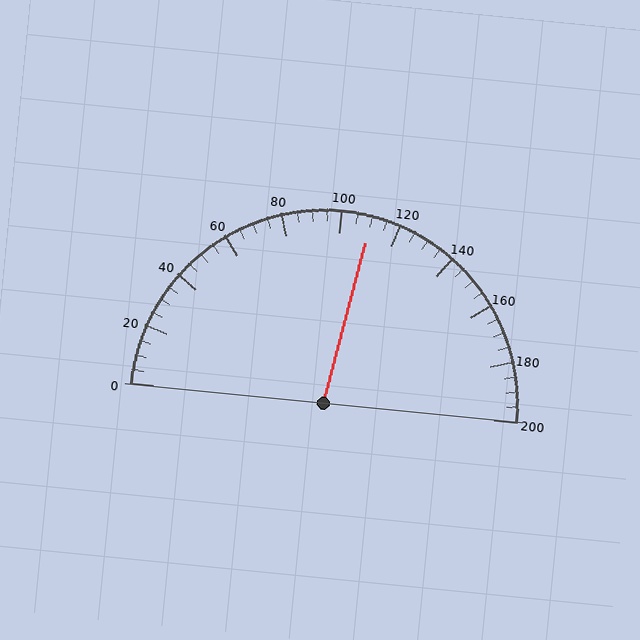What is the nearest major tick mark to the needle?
The nearest major tick mark is 120.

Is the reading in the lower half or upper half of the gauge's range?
The reading is in the upper half of the range (0 to 200).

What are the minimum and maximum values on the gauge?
The gauge ranges from 0 to 200.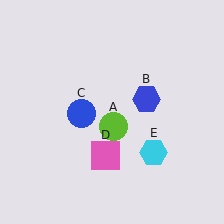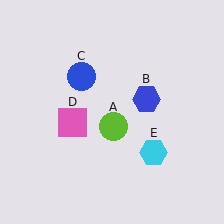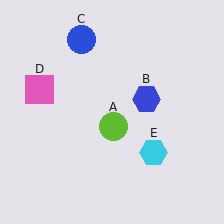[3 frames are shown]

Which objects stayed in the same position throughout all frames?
Lime circle (object A) and blue hexagon (object B) and cyan hexagon (object E) remained stationary.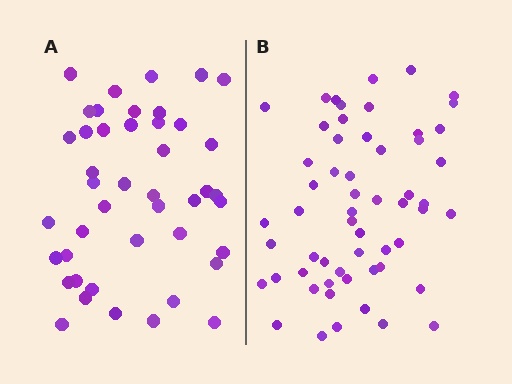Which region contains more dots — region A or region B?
Region B (the right region) has more dots.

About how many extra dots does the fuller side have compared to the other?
Region B has approximately 15 more dots than region A.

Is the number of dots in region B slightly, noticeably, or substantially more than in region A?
Region B has noticeably more, but not dramatically so. The ratio is roughly 1.3 to 1.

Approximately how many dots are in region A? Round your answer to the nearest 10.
About 40 dots. (The exact count is 44, which rounds to 40.)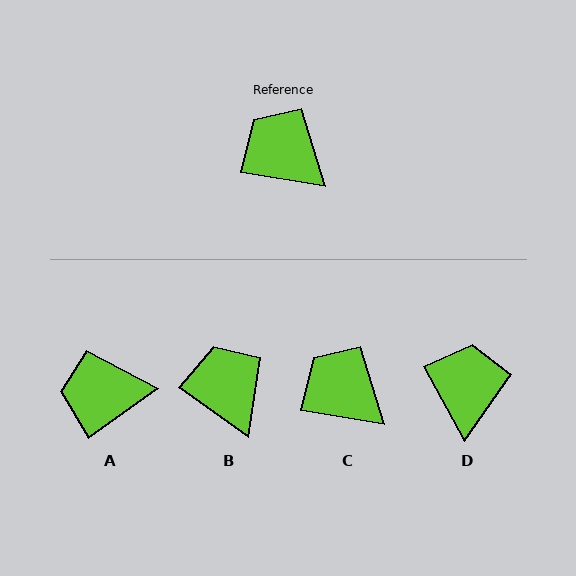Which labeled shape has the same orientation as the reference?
C.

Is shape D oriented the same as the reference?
No, it is off by about 52 degrees.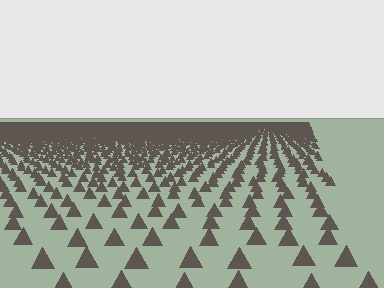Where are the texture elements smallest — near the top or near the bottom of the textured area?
Near the top.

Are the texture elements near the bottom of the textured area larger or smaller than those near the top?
Larger. Near the bottom, elements are closer to the viewer and appear at a bigger on-screen size.